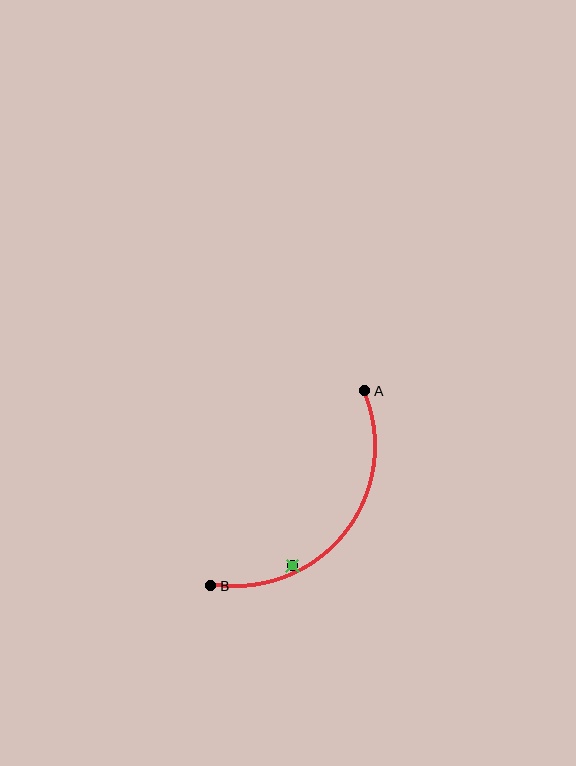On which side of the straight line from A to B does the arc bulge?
The arc bulges below and to the right of the straight line connecting A and B.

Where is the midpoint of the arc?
The arc midpoint is the point on the curve farthest from the straight line joining A and B. It sits below and to the right of that line.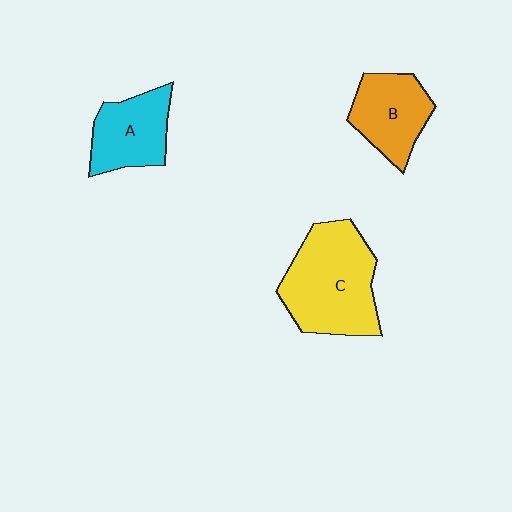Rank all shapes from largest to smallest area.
From largest to smallest: C (yellow), B (orange), A (cyan).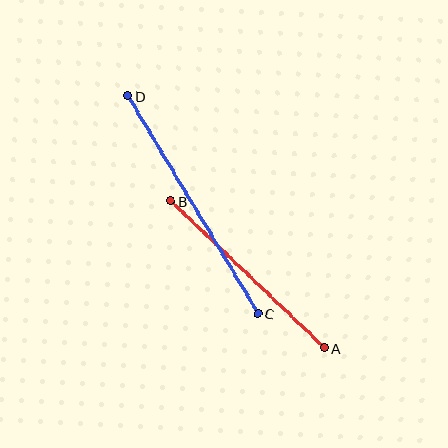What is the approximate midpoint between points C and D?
The midpoint is at approximately (193, 205) pixels.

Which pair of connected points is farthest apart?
Points C and D are farthest apart.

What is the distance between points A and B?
The distance is approximately 212 pixels.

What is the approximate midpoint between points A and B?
The midpoint is at approximately (247, 274) pixels.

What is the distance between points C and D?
The distance is approximately 253 pixels.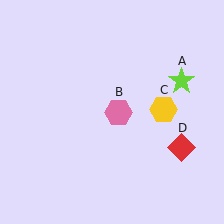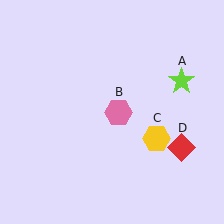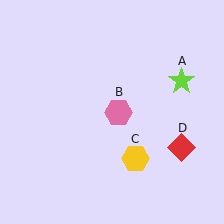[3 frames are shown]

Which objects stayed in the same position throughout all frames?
Lime star (object A) and pink hexagon (object B) and red diamond (object D) remained stationary.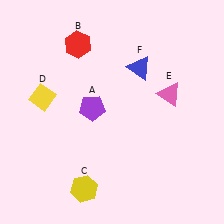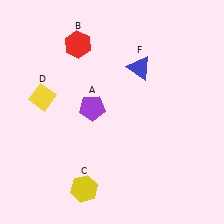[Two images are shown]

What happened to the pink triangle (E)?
The pink triangle (E) was removed in Image 2. It was in the top-right area of Image 1.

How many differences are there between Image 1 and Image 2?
There is 1 difference between the two images.